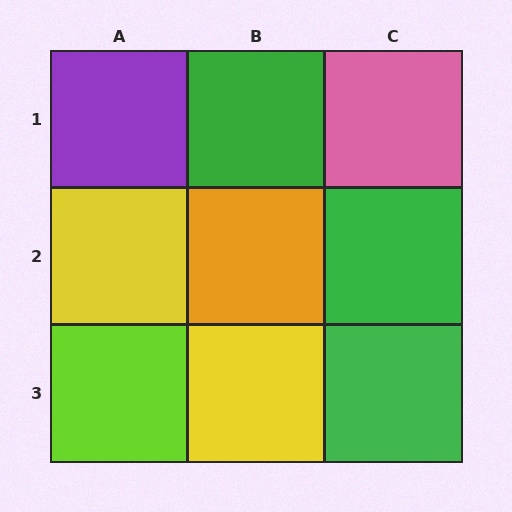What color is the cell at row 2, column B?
Orange.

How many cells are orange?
1 cell is orange.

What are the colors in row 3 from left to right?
Lime, yellow, green.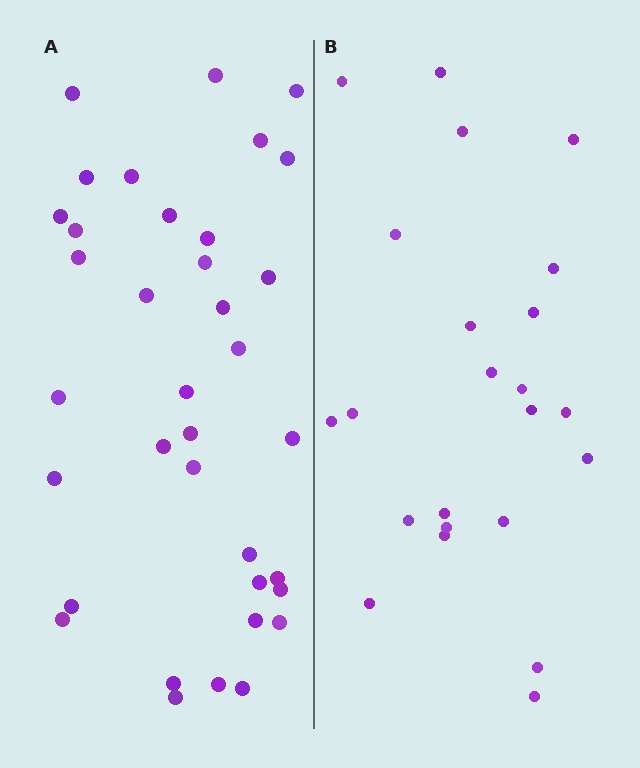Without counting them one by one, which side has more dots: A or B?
Region A (the left region) has more dots.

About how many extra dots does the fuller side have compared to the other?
Region A has approximately 15 more dots than region B.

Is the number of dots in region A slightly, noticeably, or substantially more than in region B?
Region A has substantially more. The ratio is roughly 1.6 to 1.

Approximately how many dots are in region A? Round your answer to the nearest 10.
About 40 dots. (The exact count is 36, which rounds to 40.)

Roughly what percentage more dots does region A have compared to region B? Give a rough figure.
About 55% more.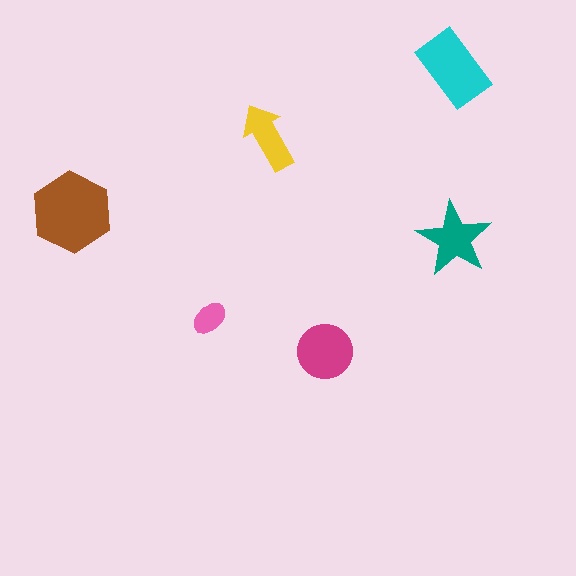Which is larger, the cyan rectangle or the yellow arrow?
The cyan rectangle.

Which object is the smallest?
The pink ellipse.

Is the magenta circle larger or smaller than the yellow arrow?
Larger.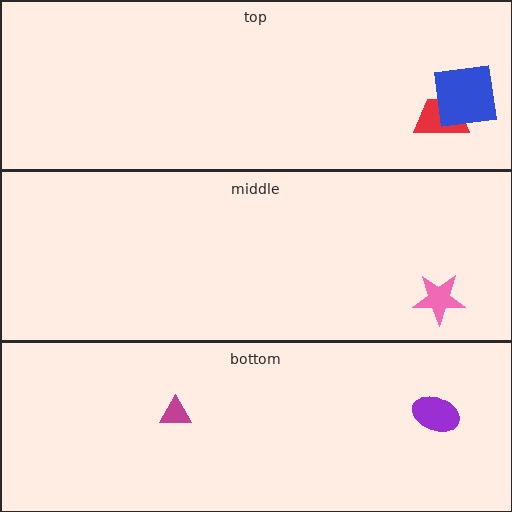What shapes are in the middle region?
The pink star.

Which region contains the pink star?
The middle region.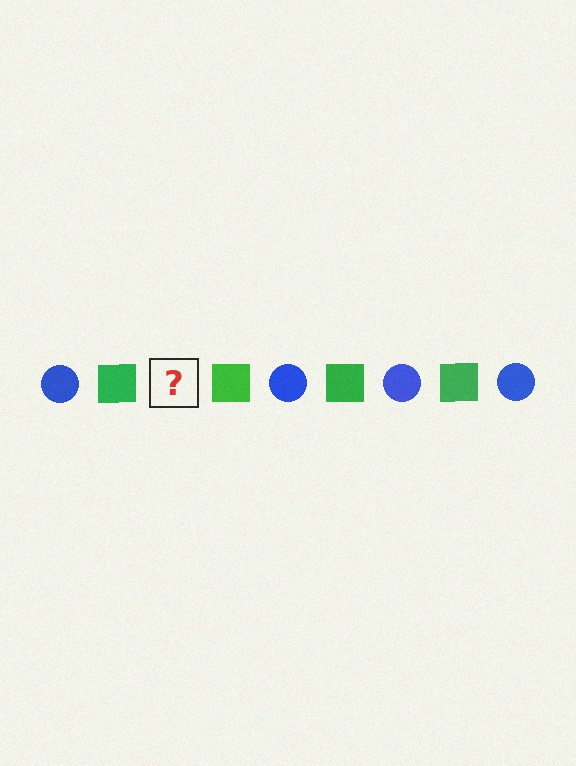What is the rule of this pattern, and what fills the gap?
The rule is that the pattern alternates between blue circle and green square. The gap should be filled with a blue circle.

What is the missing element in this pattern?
The missing element is a blue circle.